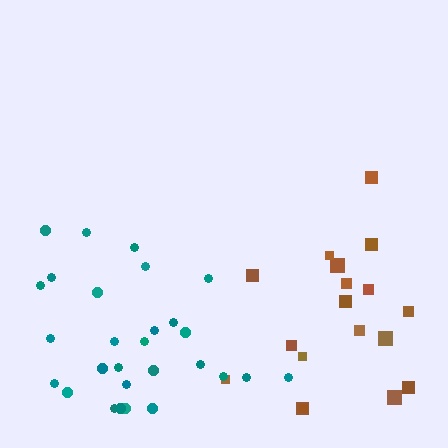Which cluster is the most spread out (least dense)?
Brown.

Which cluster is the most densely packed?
Teal.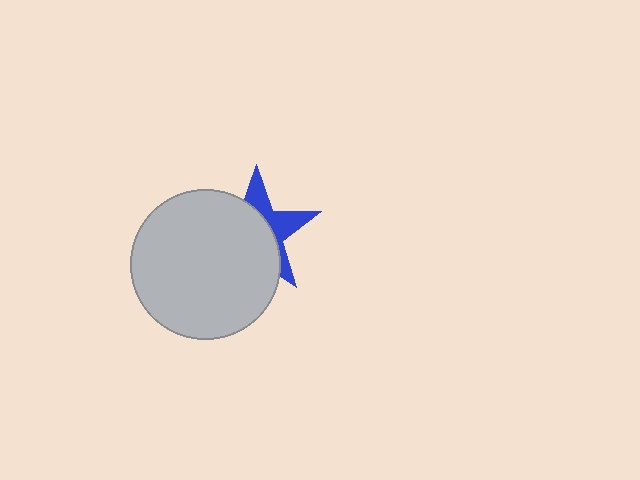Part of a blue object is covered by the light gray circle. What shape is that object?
It is a star.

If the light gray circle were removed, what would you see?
You would see the complete blue star.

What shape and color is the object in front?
The object in front is a light gray circle.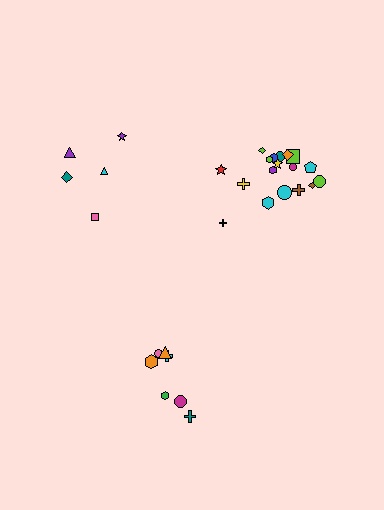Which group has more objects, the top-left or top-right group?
The top-right group.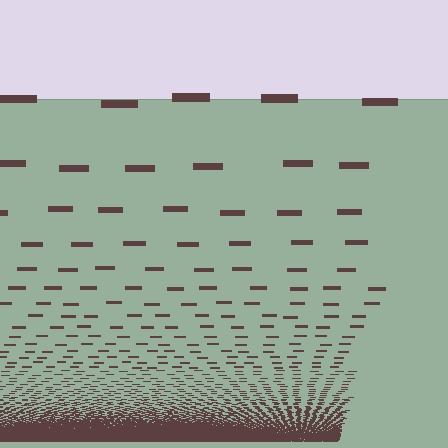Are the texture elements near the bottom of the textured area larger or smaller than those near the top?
Smaller. The gradient is inverted — elements near the bottom are smaller and denser.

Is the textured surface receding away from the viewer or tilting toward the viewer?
The surface appears to tilt toward the viewer. Texture elements get larger and sparser toward the top.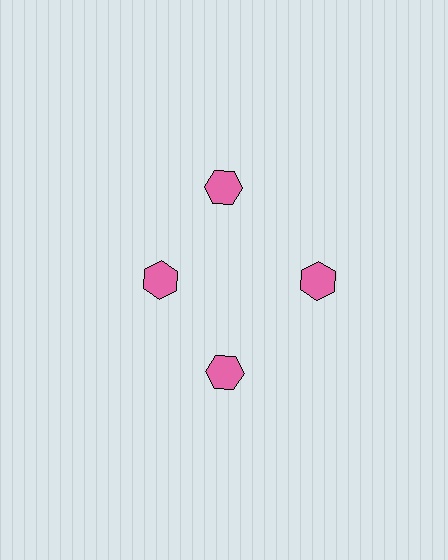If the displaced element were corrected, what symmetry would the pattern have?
It would have 4-fold rotational symmetry — the pattern would map onto itself every 90 degrees.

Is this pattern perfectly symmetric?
No. The 4 pink hexagons are arranged in a ring, but one element near the 9 o'clock position is pulled inward toward the center, breaking the 4-fold rotational symmetry.